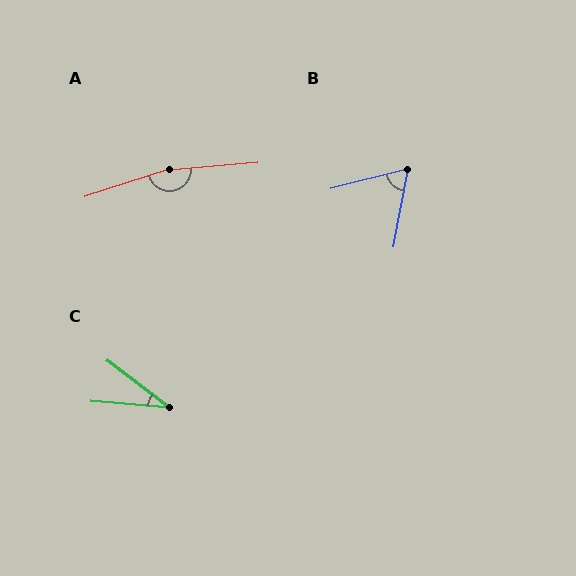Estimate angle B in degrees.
Approximately 66 degrees.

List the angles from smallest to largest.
C (33°), B (66°), A (167°).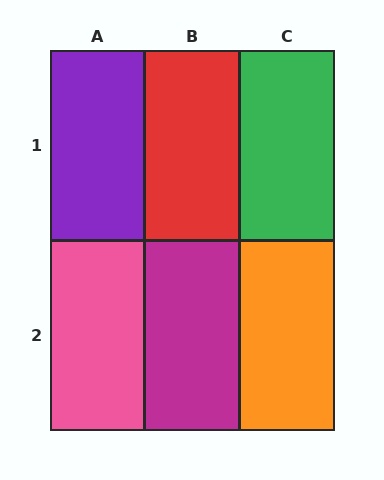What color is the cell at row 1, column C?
Green.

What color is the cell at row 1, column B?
Red.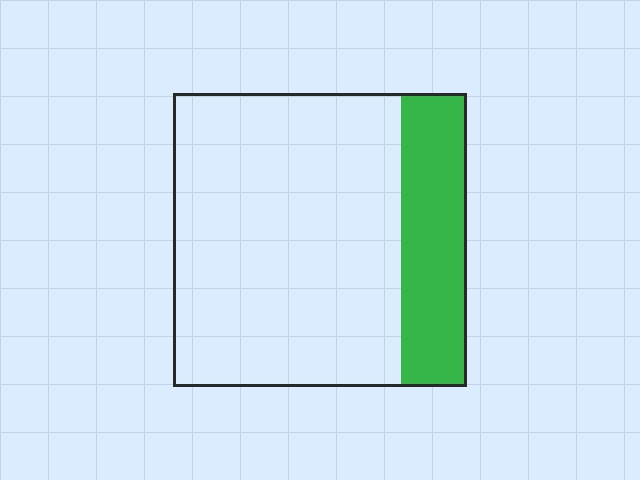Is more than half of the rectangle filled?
No.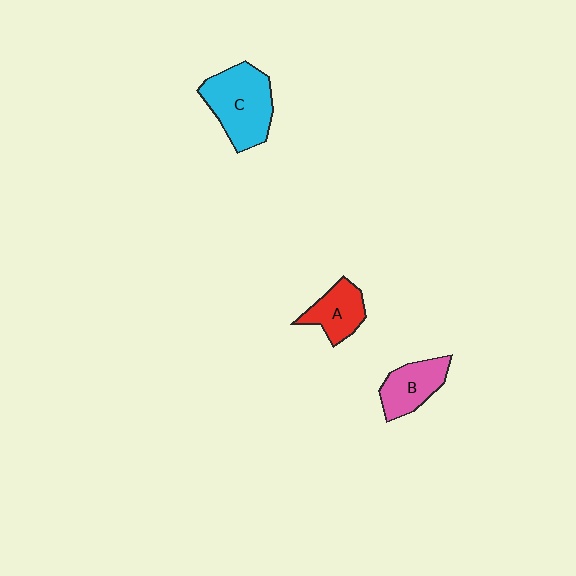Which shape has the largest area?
Shape C (cyan).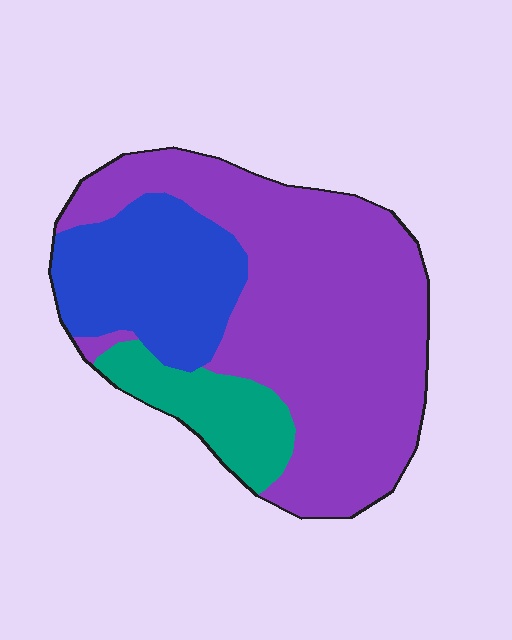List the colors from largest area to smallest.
From largest to smallest: purple, blue, teal.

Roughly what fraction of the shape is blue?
Blue covers around 25% of the shape.